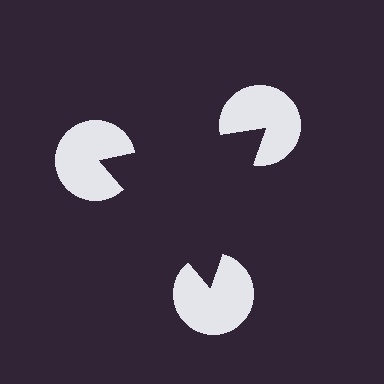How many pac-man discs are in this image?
There are 3 — one at each vertex of the illusory triangle.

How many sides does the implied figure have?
3 sides.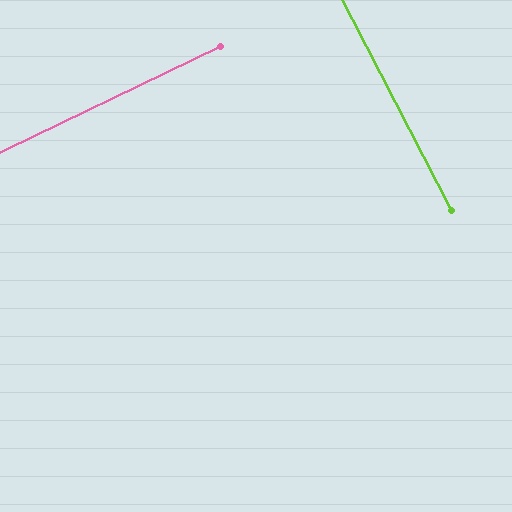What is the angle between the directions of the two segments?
Approximately 88 degrees.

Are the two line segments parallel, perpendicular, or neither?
Perpendicular — they meet at approximately 88°.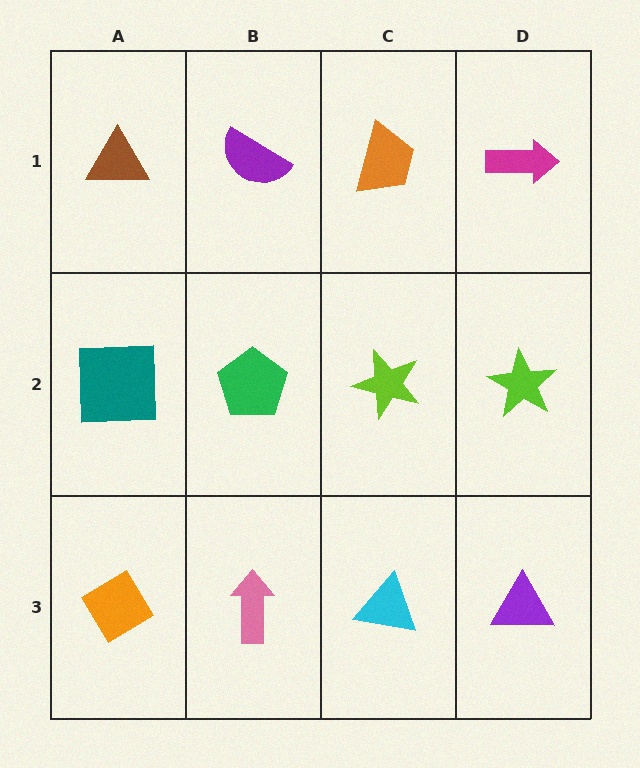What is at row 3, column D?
A purple triangle.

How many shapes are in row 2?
4 shapes.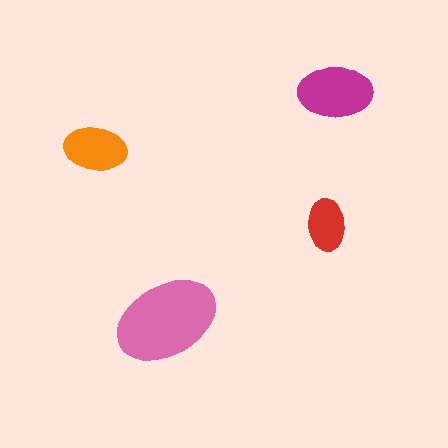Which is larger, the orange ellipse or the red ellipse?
The orange one.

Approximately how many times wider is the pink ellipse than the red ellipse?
About 2 times wider.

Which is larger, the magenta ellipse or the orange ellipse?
The magenta one.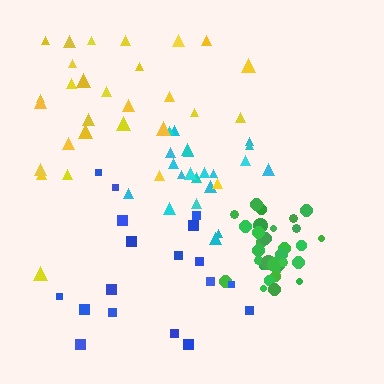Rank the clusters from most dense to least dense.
green, cyan, blue, yellow.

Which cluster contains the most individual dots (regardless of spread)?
Green (33).